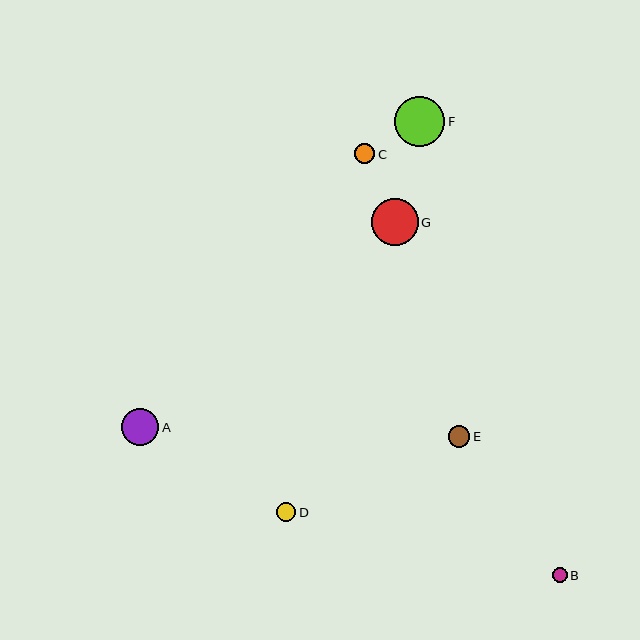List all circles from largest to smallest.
From largest to smallest: F, G, A, E, C, D, B.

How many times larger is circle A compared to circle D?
Circle A is approximately 1.9 times the size of circle D.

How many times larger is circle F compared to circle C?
Circle F is approximately 2.5 times the size of circle C.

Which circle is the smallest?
Circle B is the smallest with a size of approximately 15 pixels.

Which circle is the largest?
Circle F is the largest with a size of approximately 51 pixels.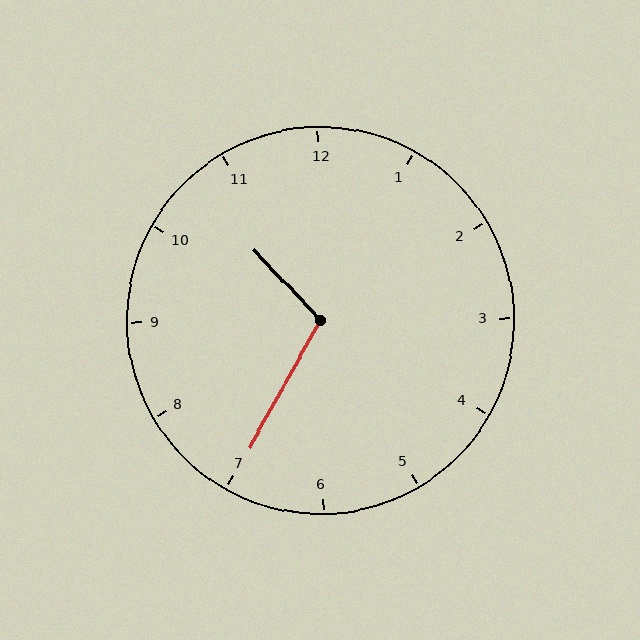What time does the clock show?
10:35.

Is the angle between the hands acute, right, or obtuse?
It is obtuse.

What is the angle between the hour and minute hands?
Approximately 108 degrees.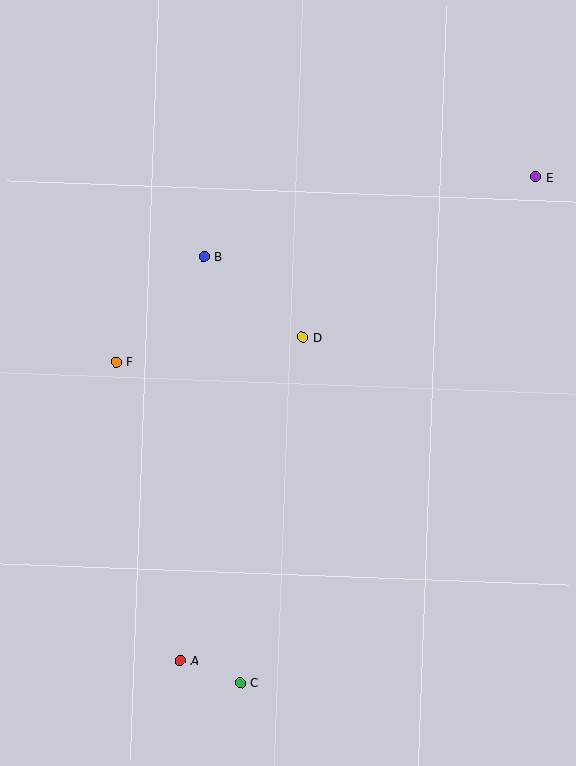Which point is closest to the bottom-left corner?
Point A is closest to the bottom-left corner.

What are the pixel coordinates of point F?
Point F is at (116, 362).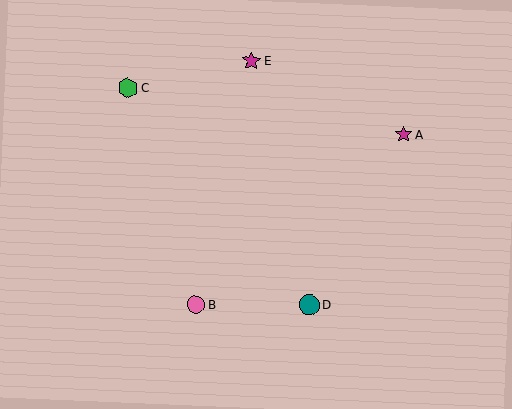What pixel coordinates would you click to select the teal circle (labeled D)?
Click at (309, 305) to select the teal circle D.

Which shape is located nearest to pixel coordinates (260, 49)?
The magenta star (labeled E) at (251, 61) is nearest to that location.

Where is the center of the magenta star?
The center of the magenta star is at (404, 135).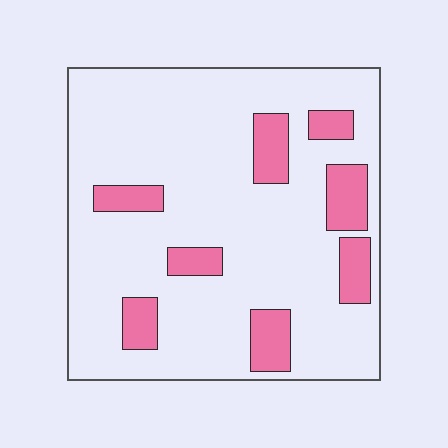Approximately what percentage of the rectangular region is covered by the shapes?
Approximately 15%.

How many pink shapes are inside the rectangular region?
8.